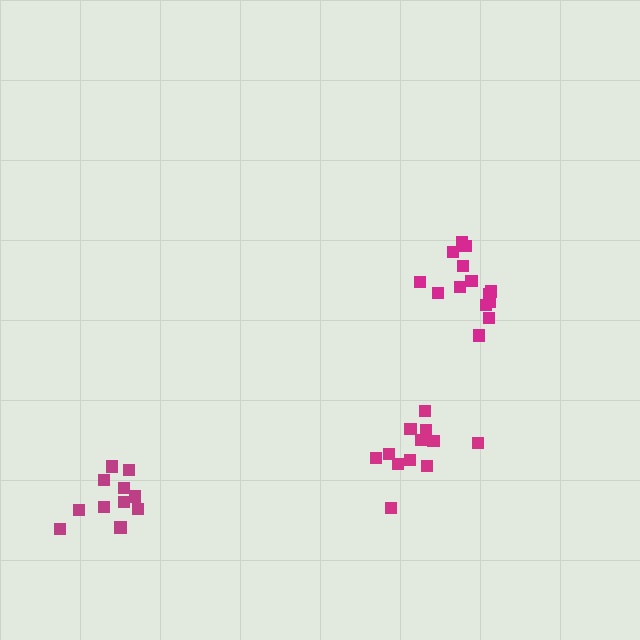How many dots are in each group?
Group 1: 14 dots, Group 2: 12 dots, Group 3: 11 dots (37 total).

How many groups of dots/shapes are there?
There are 3 groups.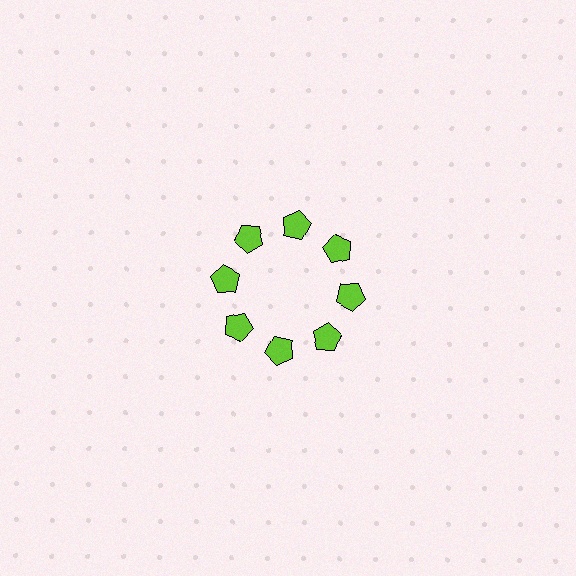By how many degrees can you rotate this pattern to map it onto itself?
The pattern maps onto itself every 45 degrees of rotation.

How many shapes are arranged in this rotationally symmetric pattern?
There are 8 shapes, arranged in 8 groups of 1.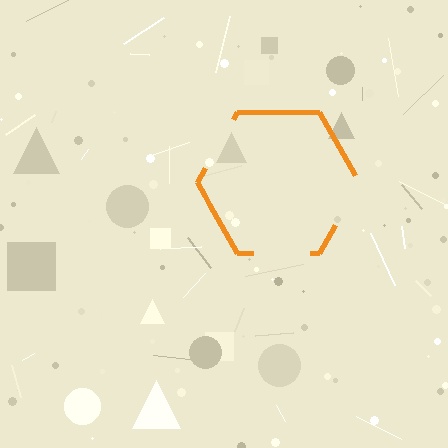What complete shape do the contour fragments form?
The contour fragments form a hexagon.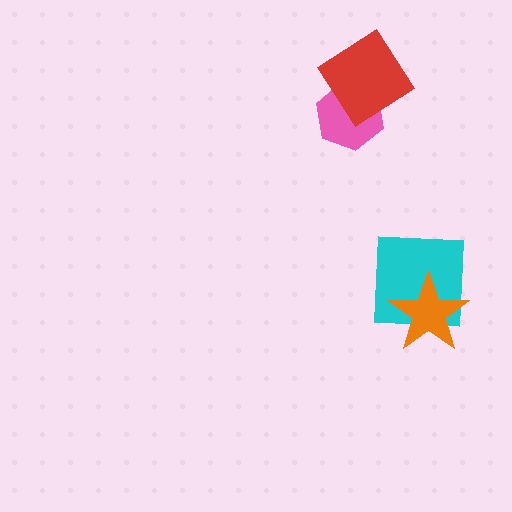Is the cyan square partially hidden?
Yes, it is partially covered by another shape.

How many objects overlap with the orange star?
1 object overlaps with the orange star.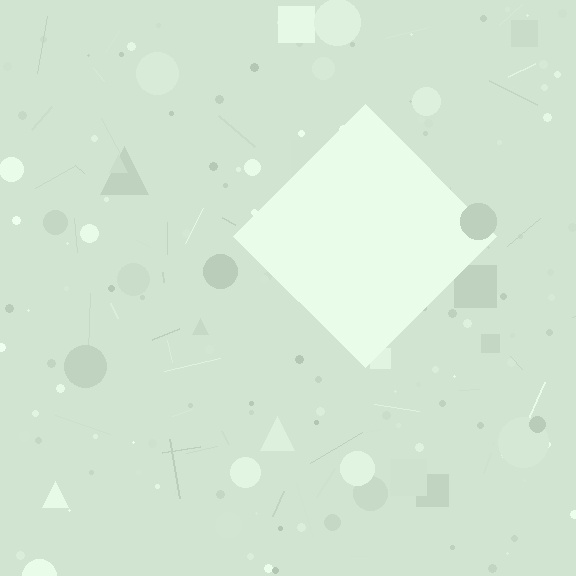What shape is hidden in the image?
A diamond is hidden in the image.